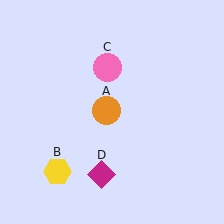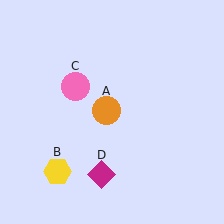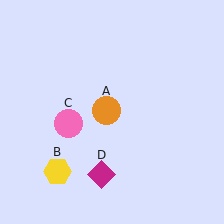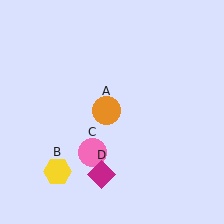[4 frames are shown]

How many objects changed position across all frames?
1 object changed position: pink circle (object C).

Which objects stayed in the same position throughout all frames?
Orange circle (object A) and yellow hexagon (object B) and magenta diamond (object D) remained stationary.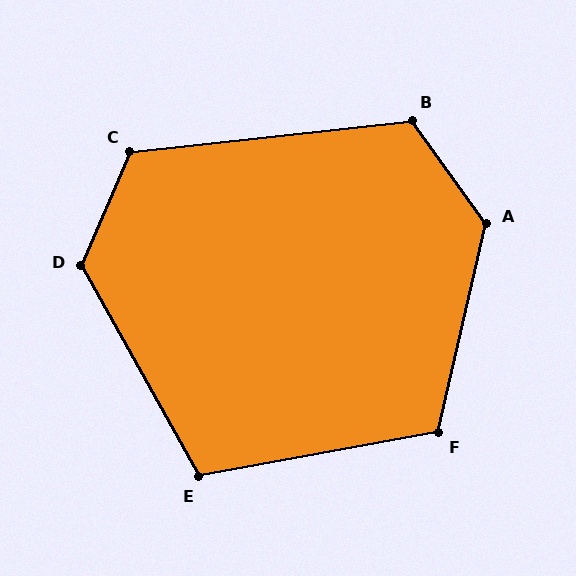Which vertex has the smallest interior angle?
E, at approximately 109 degrees.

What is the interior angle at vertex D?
Approximately 127 degrees (obtuse).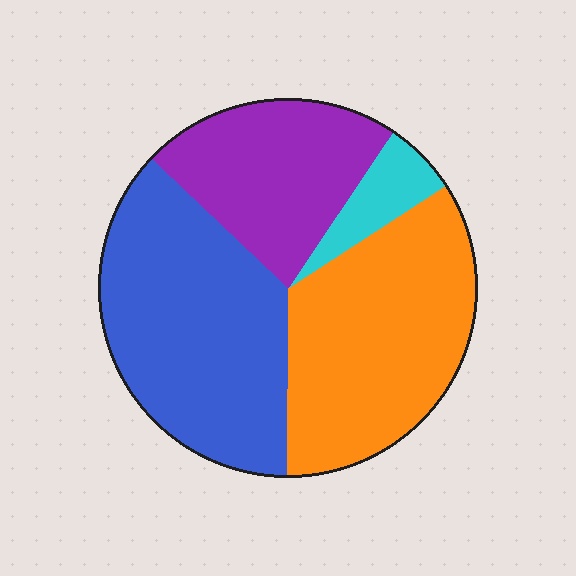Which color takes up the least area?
Cyan, at roughly 5%.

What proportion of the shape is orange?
Orange covers around 35% of the shape.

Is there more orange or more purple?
Orange.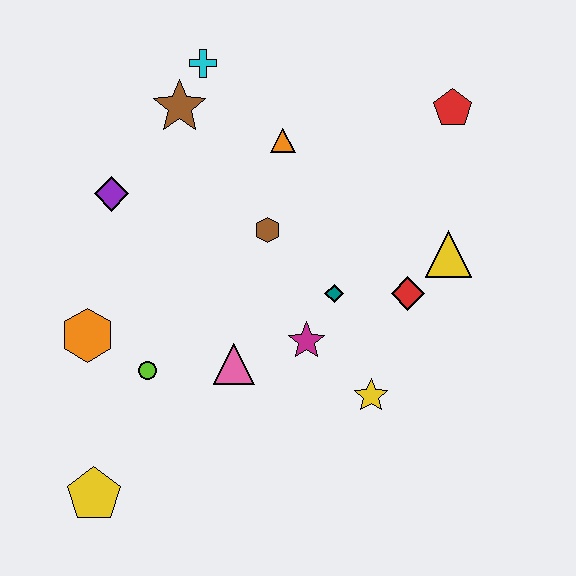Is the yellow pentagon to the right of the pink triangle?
No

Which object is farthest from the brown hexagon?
The yellow pentagon is farthest from the brown hexagon.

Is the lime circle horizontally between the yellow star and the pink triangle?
No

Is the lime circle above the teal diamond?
No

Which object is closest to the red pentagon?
The yellow triangle is closest to the red pentagon.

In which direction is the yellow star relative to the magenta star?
The yellow star is to the right of the magenta star.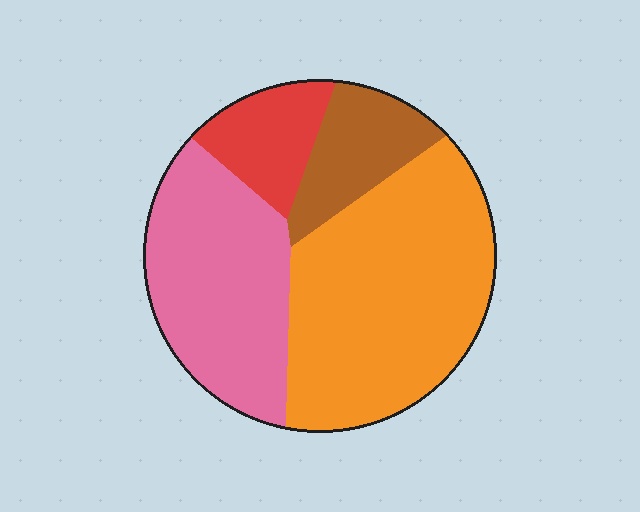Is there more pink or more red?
Pink.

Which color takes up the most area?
Orange, at roughly 45%.